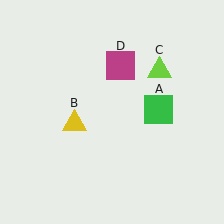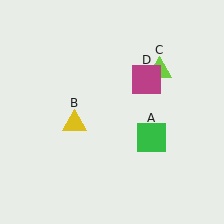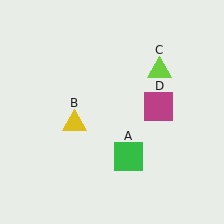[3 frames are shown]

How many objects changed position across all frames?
2 objects changed position: green square (object A), magenta square (object D).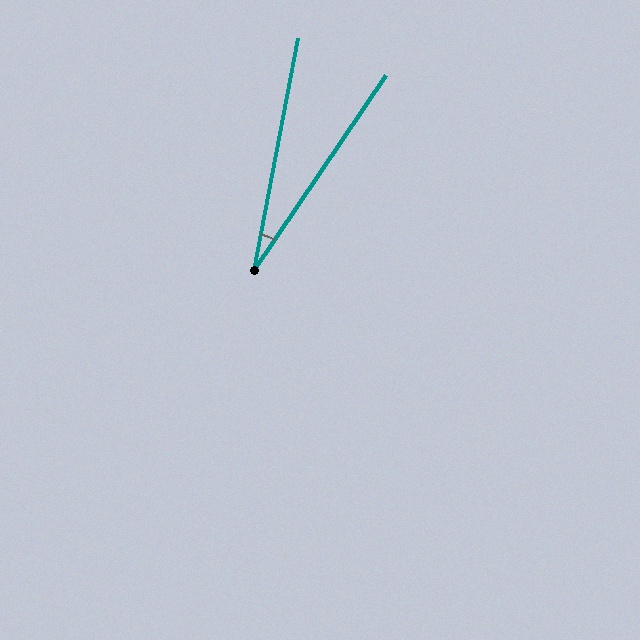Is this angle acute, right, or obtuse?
It is acute.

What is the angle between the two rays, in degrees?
Approximately 23 degrees.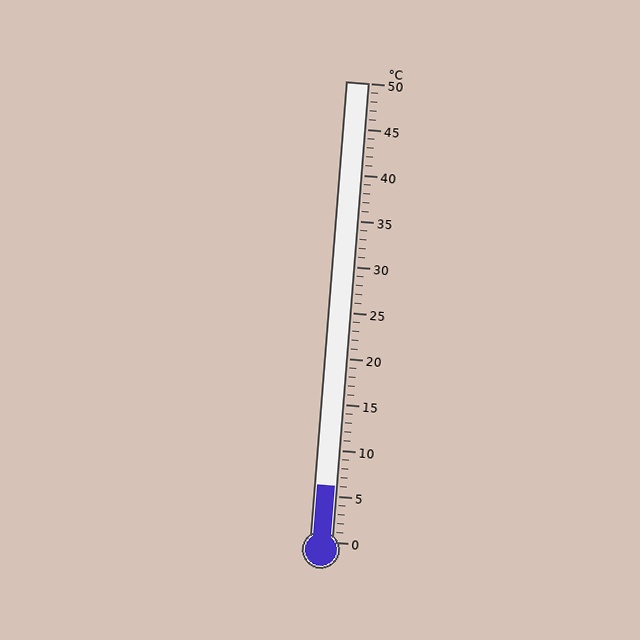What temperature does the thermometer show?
The thermometer shows approximately 6°C.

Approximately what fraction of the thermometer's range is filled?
The thermometer is filled to approximately 10% of its range.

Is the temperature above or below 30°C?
The temperature is below 30°C.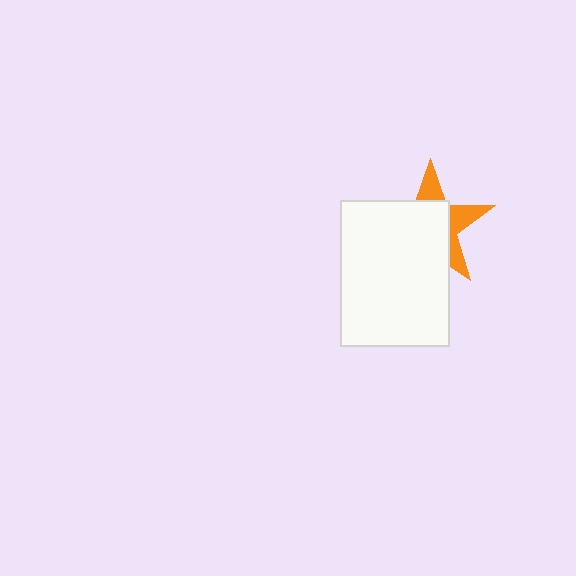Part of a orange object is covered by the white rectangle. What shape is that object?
It is a star.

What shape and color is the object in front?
The object in front is a white rectangle.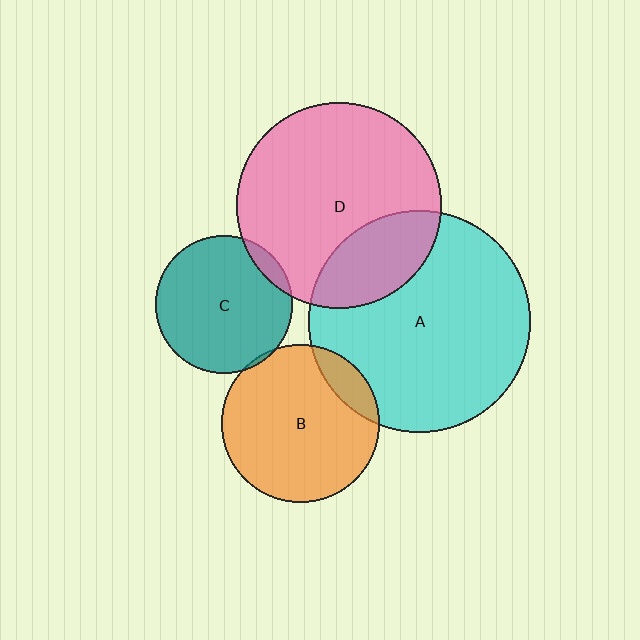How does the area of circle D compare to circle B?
Approximately 1.7 times.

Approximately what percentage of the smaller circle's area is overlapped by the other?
Approximately 5%.